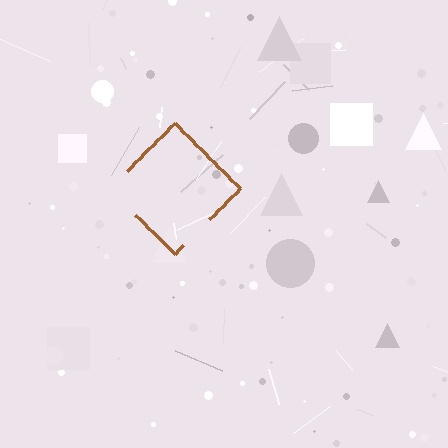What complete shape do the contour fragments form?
The contour fragments form a diamond.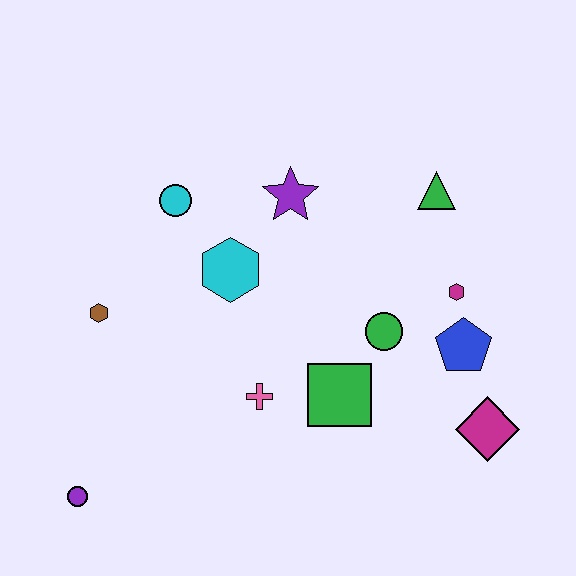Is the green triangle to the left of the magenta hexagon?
Yes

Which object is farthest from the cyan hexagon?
The magenta diamond is farthest from the cyan hexagon.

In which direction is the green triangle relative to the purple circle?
The green triangle is to the right of the purple circle.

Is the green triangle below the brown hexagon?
No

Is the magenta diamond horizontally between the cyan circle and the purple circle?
No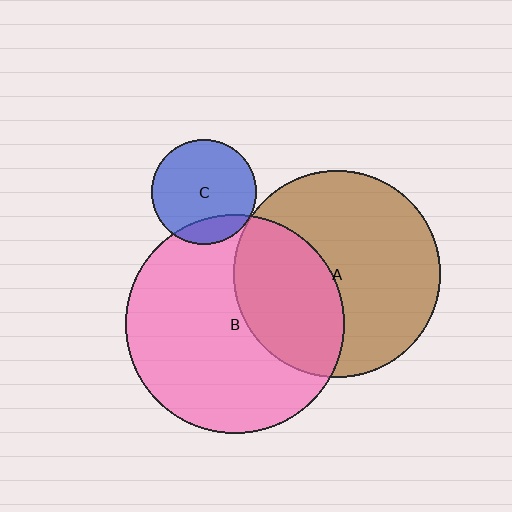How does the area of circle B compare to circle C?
Approximately 4.3 times.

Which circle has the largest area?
Circle B (pink).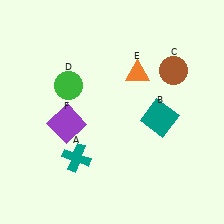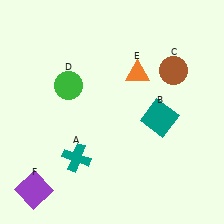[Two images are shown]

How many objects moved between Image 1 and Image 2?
1 object moved between the two images.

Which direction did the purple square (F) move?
The purple square (F) moved down.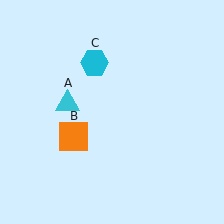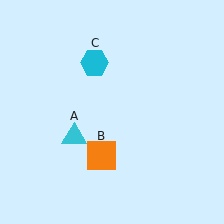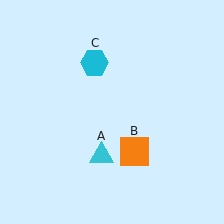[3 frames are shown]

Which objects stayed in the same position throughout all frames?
Cyan hexagon (object C) remained stationary.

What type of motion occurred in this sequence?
The cyan triangle (object A), orange square (object B) rotated counterclockwise around the center of the scene.